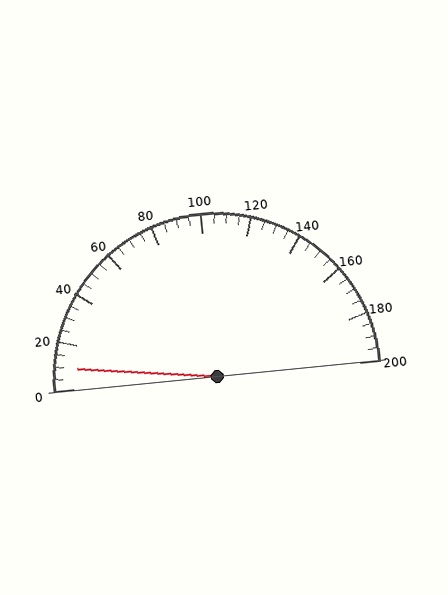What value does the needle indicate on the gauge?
The needle indicates approximately 10.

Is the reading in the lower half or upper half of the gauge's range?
The reading is in the lower half of the range (0 to 200).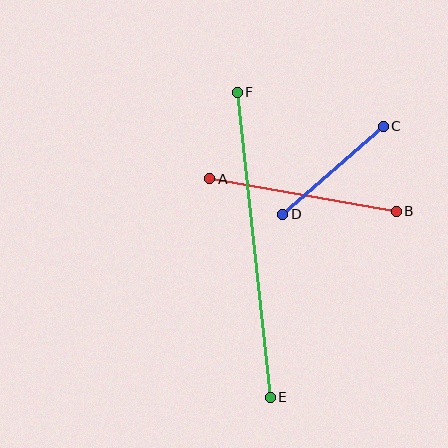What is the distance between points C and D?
The distance is approximately 133 pixels.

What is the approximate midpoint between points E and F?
The midpoint is at approximately (254, 245) pixels.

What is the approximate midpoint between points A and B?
The midpoint is at approximately (303, 195) pixels.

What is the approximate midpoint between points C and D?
The midpoint is at approximately (333, 170) pixels.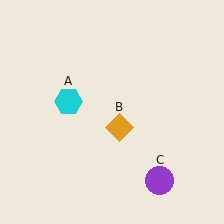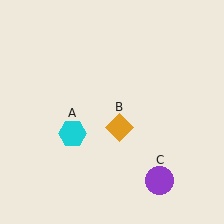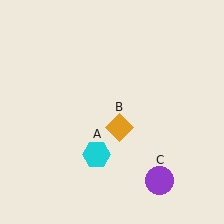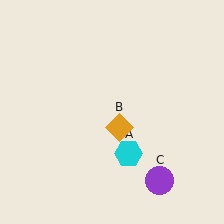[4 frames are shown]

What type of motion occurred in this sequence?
The cyan hexagon (object A) rotated counterclockwise around the center of the scene.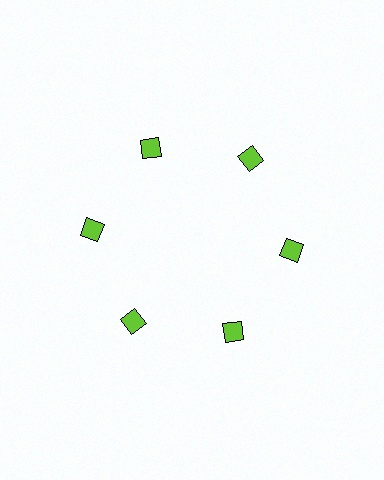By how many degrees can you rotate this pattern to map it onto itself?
The pattern maps onto itself every 60 degrees of rotation.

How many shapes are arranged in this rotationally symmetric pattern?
There are 6 shapes, arranged in 6 groups of 1.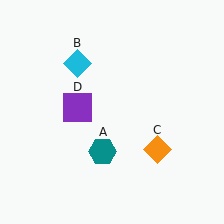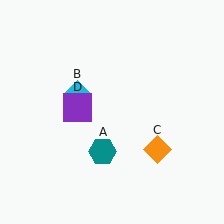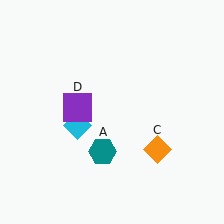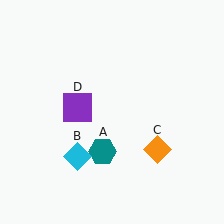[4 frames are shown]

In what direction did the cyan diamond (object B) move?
The cyan diamond (object B) moved down.